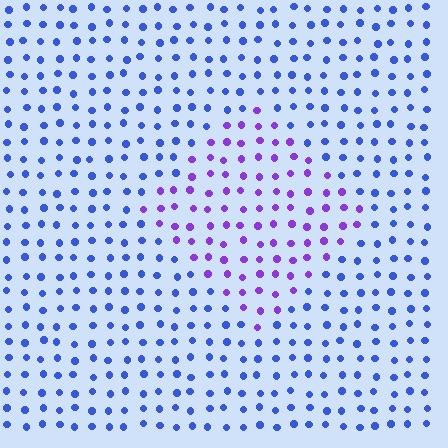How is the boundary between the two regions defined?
The boundary is defined purely by a slight shift in hue (about 45 degrees). Spacing, size, and orientation are identical on both sides.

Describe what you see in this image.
The image is filled with small blue elements in a uniform arrangement. A diamond-shaped region is visible where the elements are tinted to a slightly different hue, forming a subtle color boundary.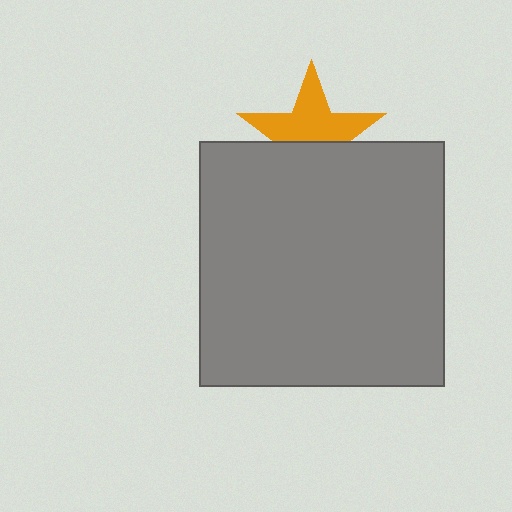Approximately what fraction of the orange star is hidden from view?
Roughly 43% of the orange star is hidden behind the gray square.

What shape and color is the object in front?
The object in front is a gray square.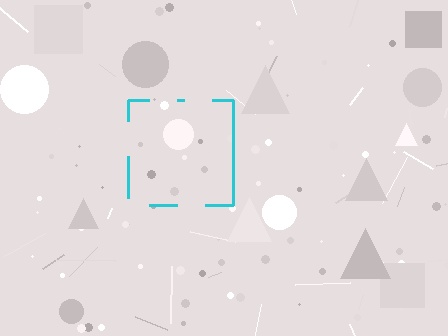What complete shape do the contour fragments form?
The contour fragments form a square.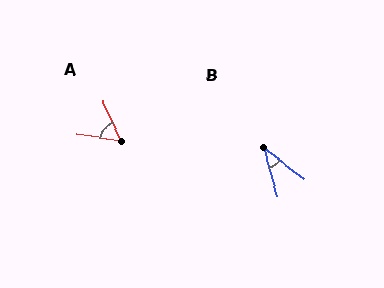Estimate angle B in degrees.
Approximately 36 degrees.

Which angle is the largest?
A, at approximately 57 degrees.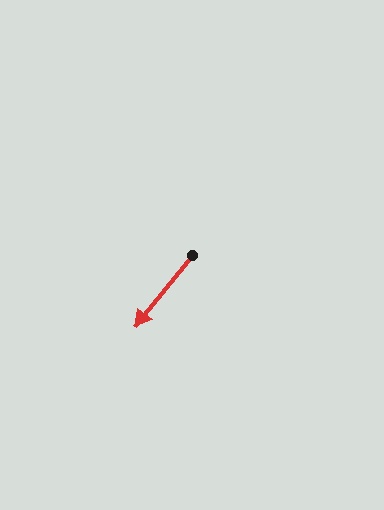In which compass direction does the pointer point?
Southwest.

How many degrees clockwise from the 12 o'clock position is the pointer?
Approximately 219 degrees.